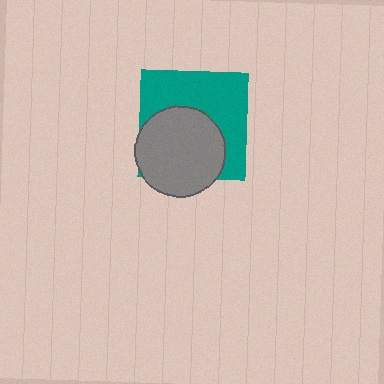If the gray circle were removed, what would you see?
You would see the complete teal square.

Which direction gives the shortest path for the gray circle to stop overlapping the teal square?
Moving toward the lower-left gives the shortest separation.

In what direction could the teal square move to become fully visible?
The teal square could move toward the upper-right. That would shift it out from behind the gray circle entirely.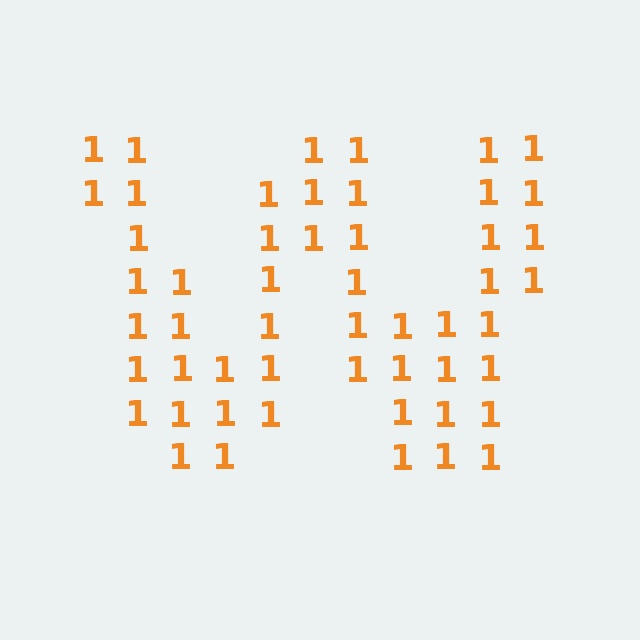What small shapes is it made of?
It is made of small digit 1's.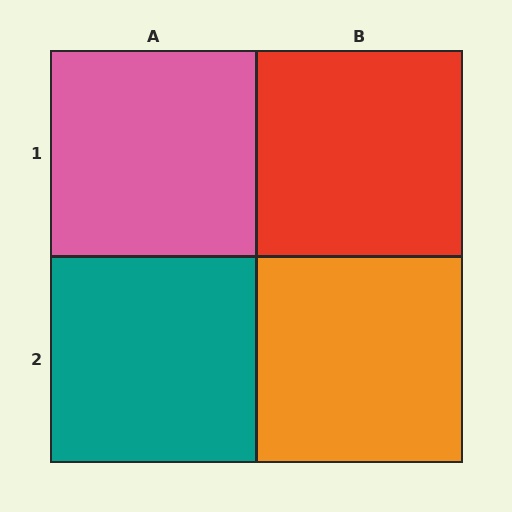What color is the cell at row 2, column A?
Teal.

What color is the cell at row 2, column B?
Orange.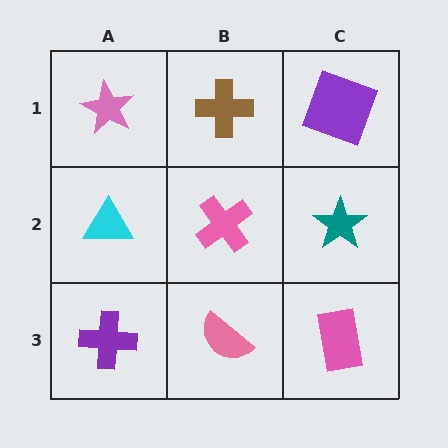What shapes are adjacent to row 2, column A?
A pink star (row 1, column A), a purple cross (row 3, column A), a pink cross (row 2, column B).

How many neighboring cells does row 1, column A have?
2.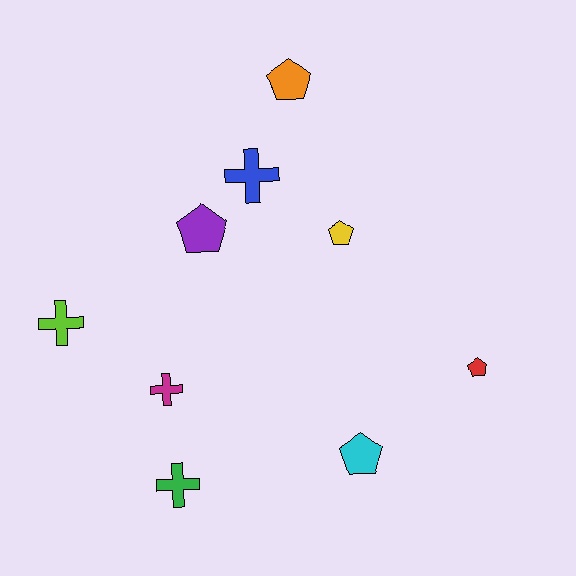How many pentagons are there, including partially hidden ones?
There are 5 pentagons.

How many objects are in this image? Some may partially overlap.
There are 9 objects.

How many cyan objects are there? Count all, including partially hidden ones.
There is 1 cyan object.